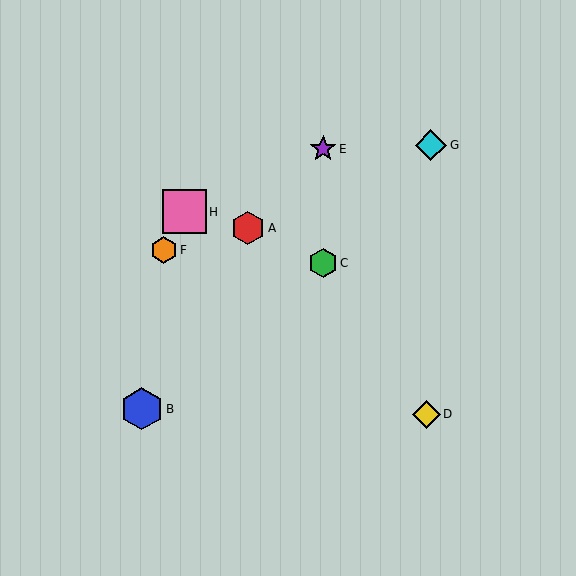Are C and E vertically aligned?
Yes, both are at x≈323.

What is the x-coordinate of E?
Object E is at x≈323.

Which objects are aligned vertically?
Objects C, E are aligned vertically.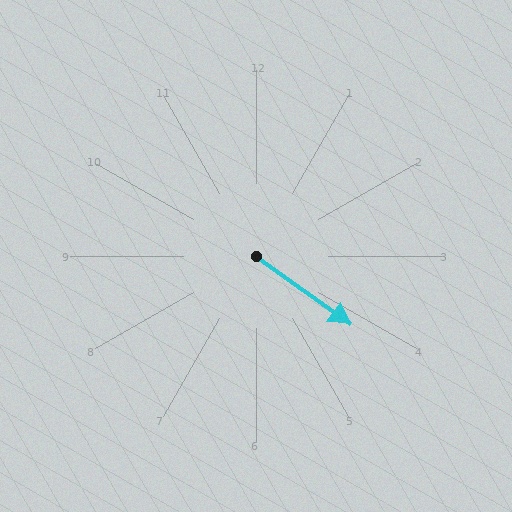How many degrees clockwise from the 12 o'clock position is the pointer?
Approximately 126 degrees.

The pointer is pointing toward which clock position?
Roughly 4 o'clock.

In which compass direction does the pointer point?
Southeast.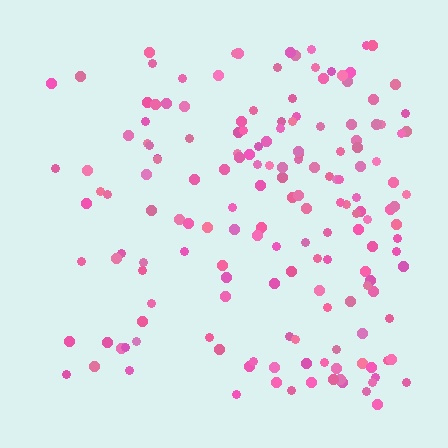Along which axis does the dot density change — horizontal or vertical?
Horizontal.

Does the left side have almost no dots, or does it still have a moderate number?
Still a moderate number, just noticeably fewer than the right.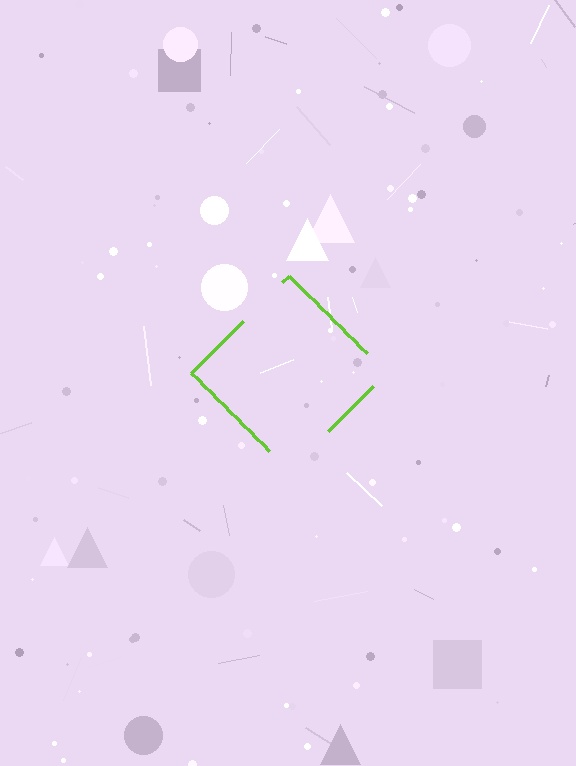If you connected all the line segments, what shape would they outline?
They would outline a diamond.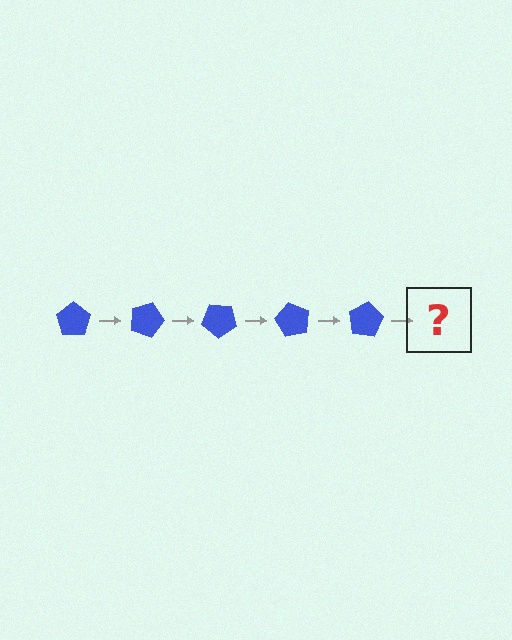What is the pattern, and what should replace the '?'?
The pattern is that the pentagon rotates 20 degrees each step. The '?' should be a blue pentagon rotated 100 degrees.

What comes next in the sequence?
The next element should be a blue pentagon rotated 100 degrees.